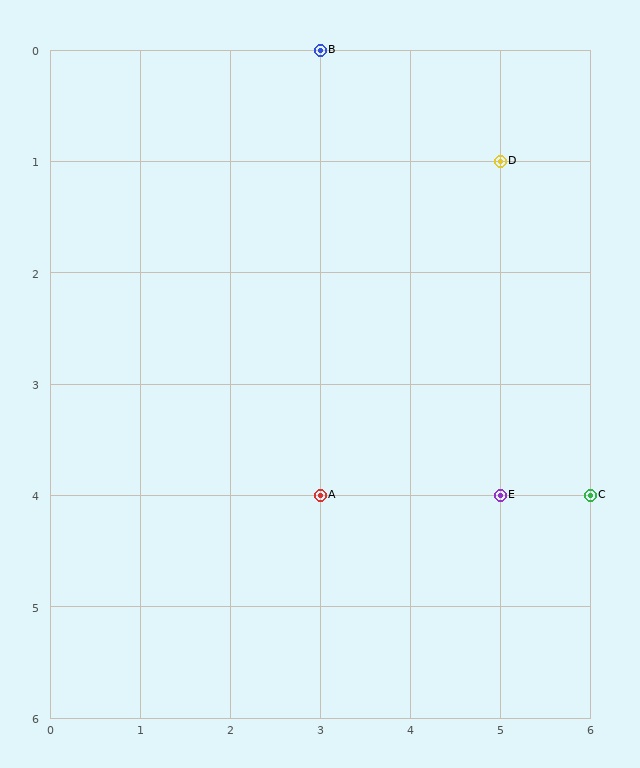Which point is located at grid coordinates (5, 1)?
Point D is at (5, 1).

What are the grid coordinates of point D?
Point D is at grid coordinates (5, 1).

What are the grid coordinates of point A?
Point A is at grid coordinates (3, 4).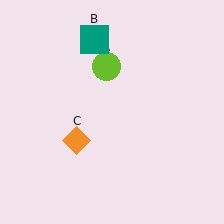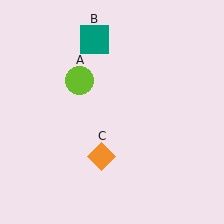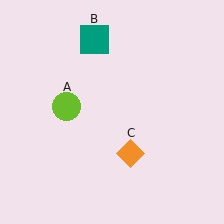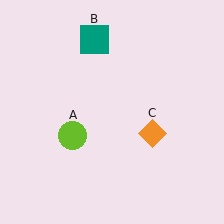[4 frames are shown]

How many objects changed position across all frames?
2 objects changed position: lime circle (object A), orange diamond (object C).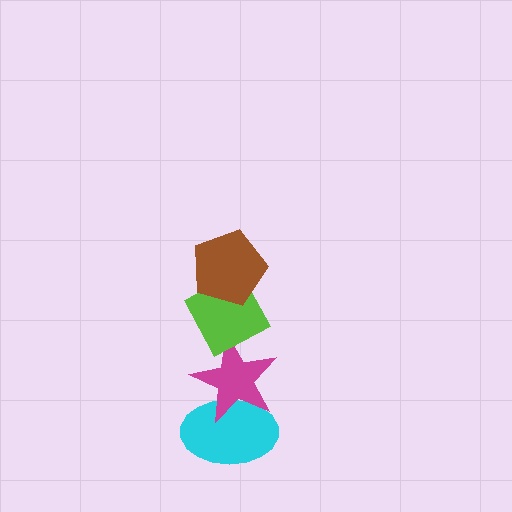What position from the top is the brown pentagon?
The brown pentagon is 1st from the top.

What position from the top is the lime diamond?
The lime diamond is 2nd from the top.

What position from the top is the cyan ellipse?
The cyan ellipse is 4th from the top.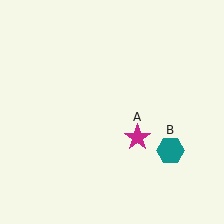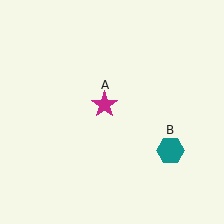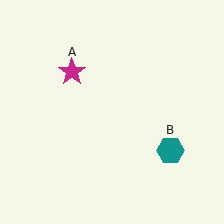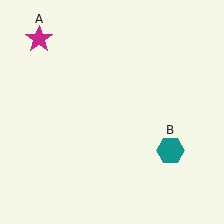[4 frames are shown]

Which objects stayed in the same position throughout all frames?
Teal hexagon (object B) remained stationary.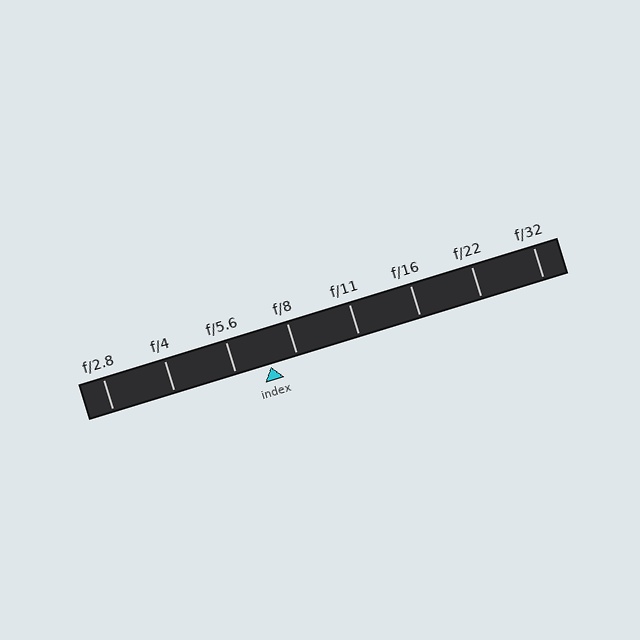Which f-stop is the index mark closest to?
The index mark is closest to f/8.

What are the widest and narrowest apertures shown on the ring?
The widest aperture shown is f/2.8 and the narrowest is f/32.